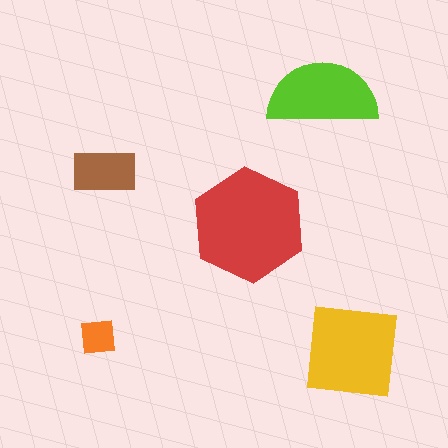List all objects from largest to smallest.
The red hexagon, the yellow square, the lime semicircle, the brown rectangle, the orange square.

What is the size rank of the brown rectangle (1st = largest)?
4th.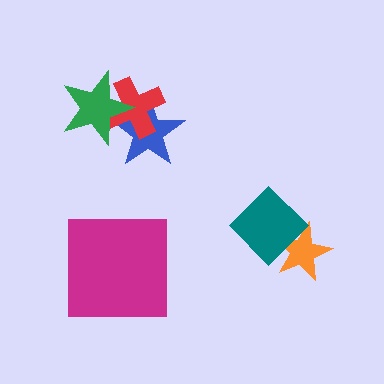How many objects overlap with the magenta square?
0 objects overlap with the magenta square.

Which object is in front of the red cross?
The green star is in front of the red cross.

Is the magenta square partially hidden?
No, no other shape covers it.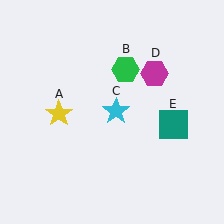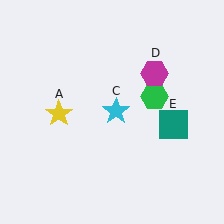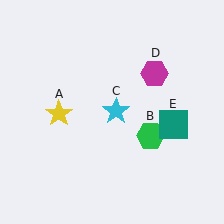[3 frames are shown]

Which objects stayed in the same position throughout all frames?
Yellow star (object A) and cyan star (object C) and magenta hexagon (object D) and teal square (object E) remained stationary.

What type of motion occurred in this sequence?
The green hexagon (object B) rotated clockwise around the center of the scene.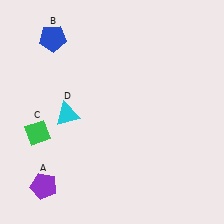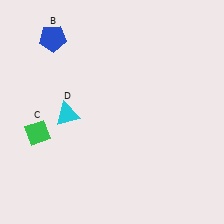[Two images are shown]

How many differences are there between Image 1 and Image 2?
There is 1 difference between the two images.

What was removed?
The purple pentagon (A) was removed in Image 2.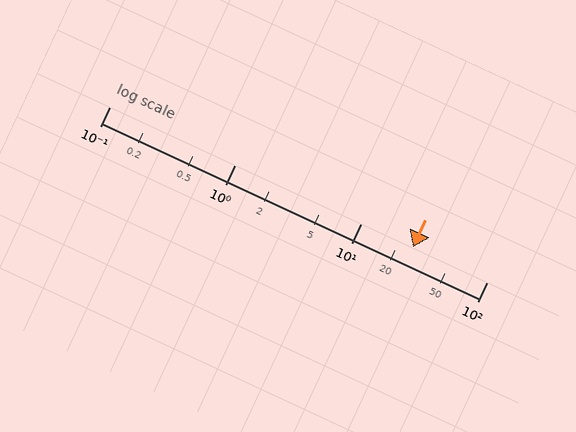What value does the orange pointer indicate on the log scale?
The pointer indicates approximately 26.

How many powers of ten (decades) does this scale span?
The scale spans 3 decades, from 0.1 to 100.